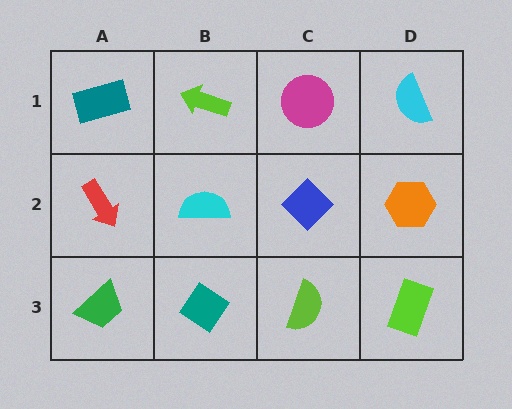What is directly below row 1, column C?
A blue diamond.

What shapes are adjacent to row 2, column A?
A teal rectangle (row 1, column A), a green trapezoid (row 3, column A), a cyan semicircle (row 2, column B).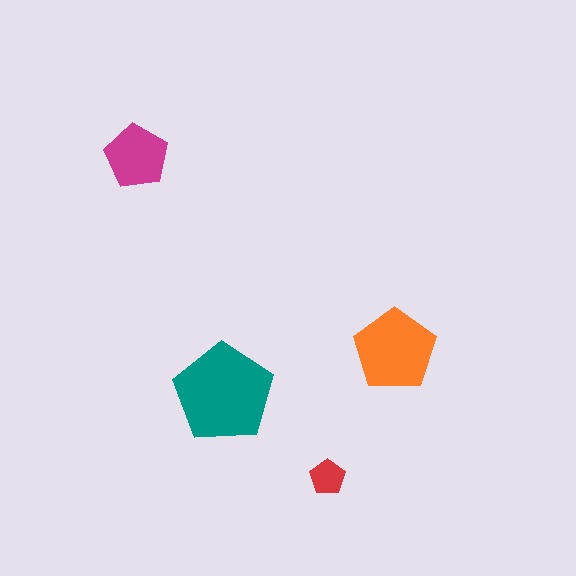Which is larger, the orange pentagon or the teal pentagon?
The teal one.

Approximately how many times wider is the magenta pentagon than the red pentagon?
About 2 times wider.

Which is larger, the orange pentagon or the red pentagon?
The orange one.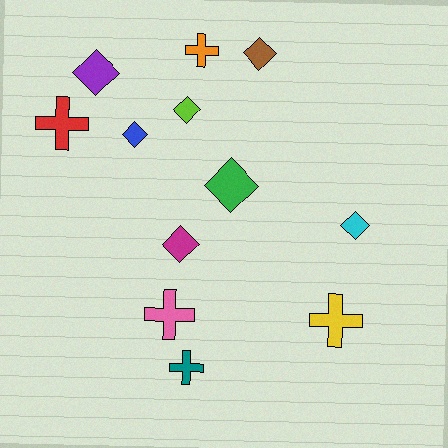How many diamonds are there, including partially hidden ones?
There are 7 diamonds.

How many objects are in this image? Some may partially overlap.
There are 12 objects.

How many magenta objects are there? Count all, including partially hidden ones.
There is 1 magenta object.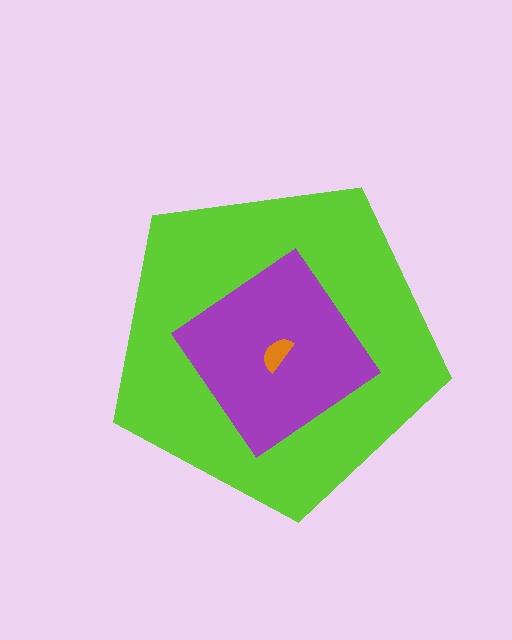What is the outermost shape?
The lime pentagon.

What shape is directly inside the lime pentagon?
The purple diamond.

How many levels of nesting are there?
3.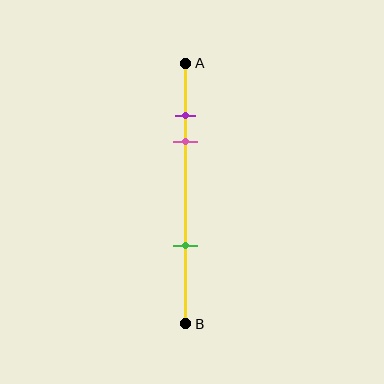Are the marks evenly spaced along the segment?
No, the marks are not evenly spaced.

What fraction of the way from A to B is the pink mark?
The pink mark is approximately 30% (0.3) of the way from A to B.